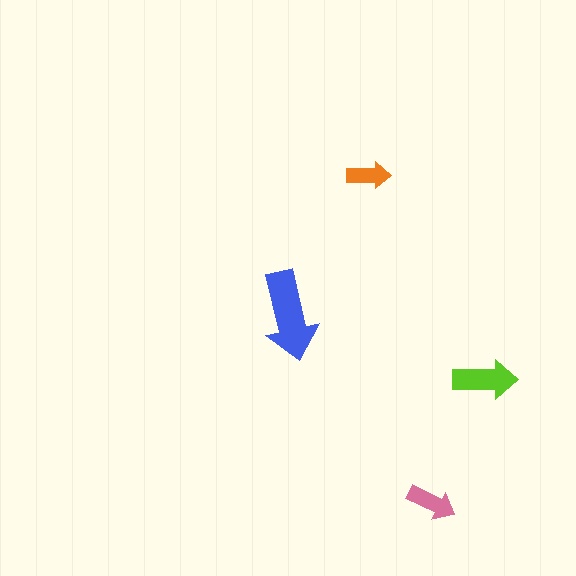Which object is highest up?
The orange arrow is topmost.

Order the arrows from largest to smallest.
the blue one, the lime one, the pink one, the orange one.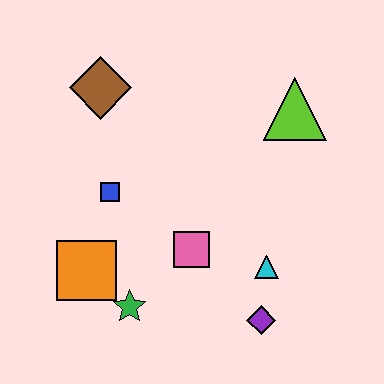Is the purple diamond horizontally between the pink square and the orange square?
No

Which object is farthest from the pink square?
The brown diamond is farthest from the pink square.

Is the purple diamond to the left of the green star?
No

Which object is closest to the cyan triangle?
The purple diamond is closest to the cyan triangle.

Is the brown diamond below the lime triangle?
No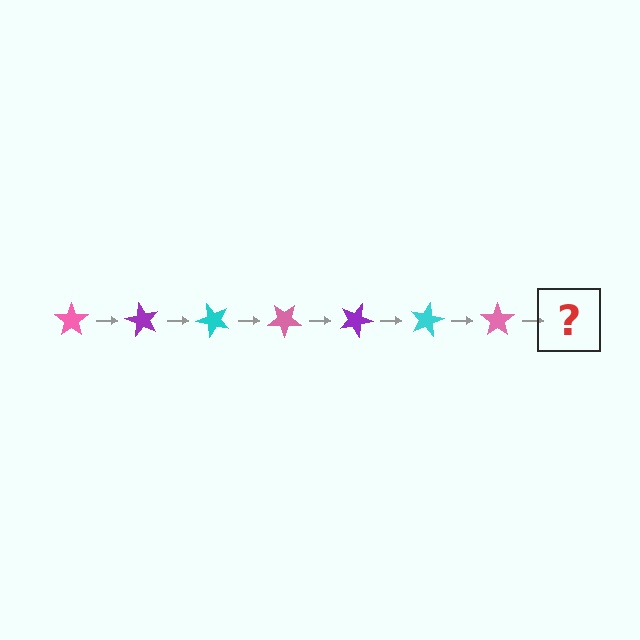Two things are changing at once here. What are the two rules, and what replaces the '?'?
The two rules are that it rotates 60 degrees each step and the color cycles through pink, purple, and cyan. The '?' should be a purple star, rotated 420 degrees from the start.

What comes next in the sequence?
The next element should be a purple star, rotated 420 degrees from the start.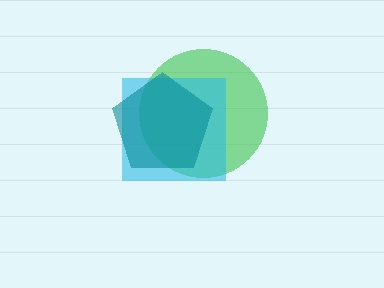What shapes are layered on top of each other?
The layered shapes are: a green circle, a cyan square, a teal pentagon.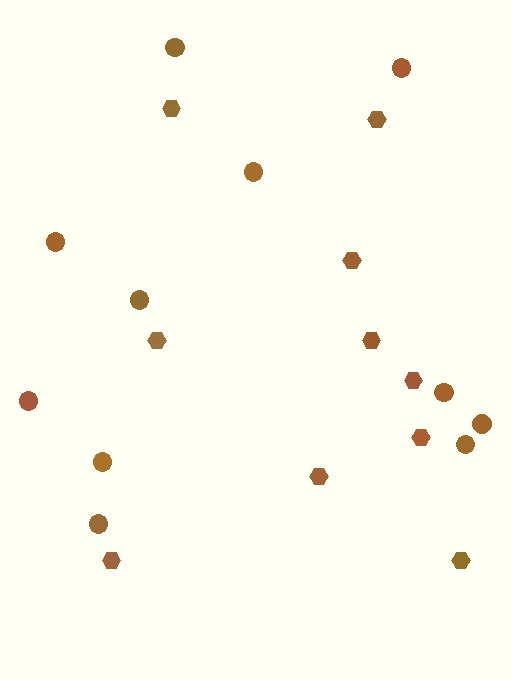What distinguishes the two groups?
There are 2 groups: one group of hexagons (10) and one group of circles (11).